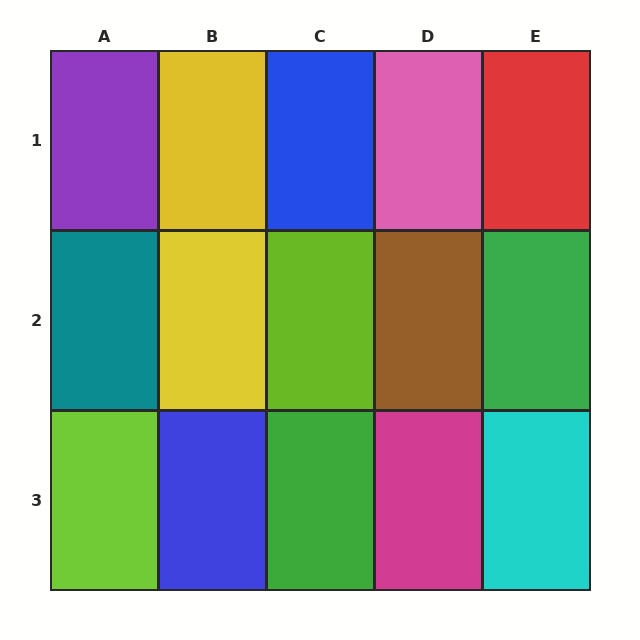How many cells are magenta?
1 cell is magenta.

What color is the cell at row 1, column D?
Pink.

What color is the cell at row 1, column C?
Blue.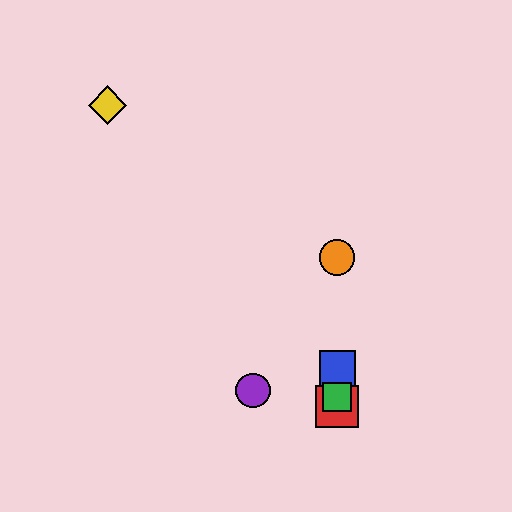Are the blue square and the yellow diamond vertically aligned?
No, the blue square is at x≈337 and the yellow diamond is at x≈108.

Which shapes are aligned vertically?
The red square, the blue square, the green square, the orange circle are aligned vertically.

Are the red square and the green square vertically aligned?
Yes, both are at x≈337.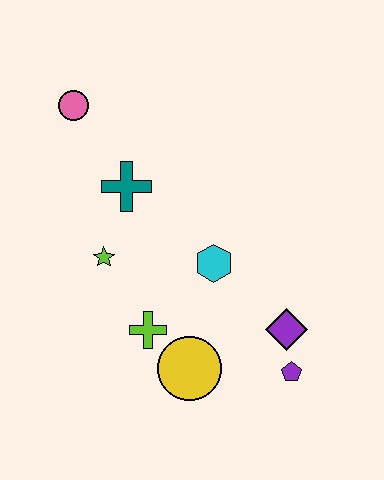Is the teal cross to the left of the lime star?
No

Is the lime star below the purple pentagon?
No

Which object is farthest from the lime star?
The purple pentagon is farthest from the lime star.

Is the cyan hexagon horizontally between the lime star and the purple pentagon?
Yes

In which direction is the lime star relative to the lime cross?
The lime star is above the lime cross.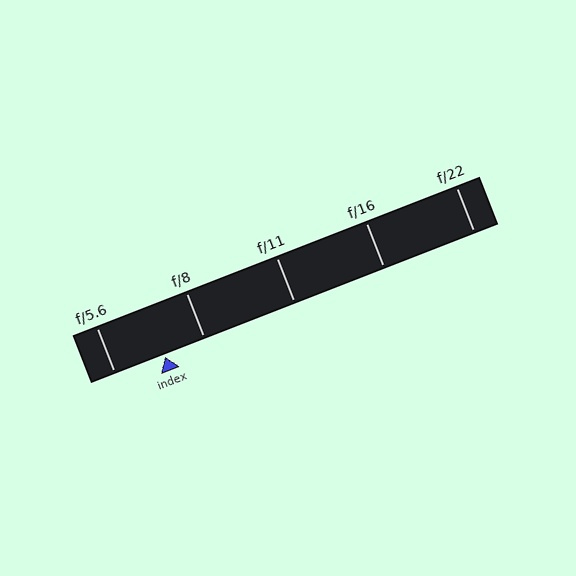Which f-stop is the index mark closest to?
The index mark is closest to f/8.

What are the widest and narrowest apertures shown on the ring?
The widest aperture shown is f/5.6 and the narrowest is f/22.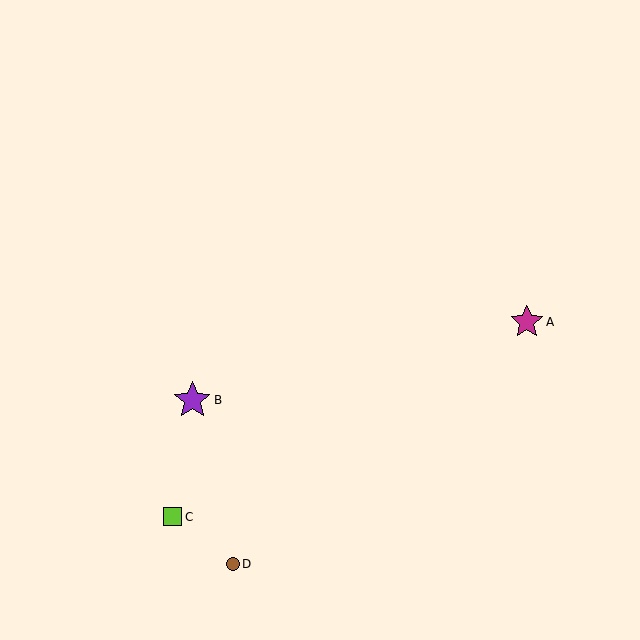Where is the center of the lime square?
The center of the lime square is at (172, 517).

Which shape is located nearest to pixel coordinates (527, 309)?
The magenta star (labeled A) at (527, 322) is nearest to that location.